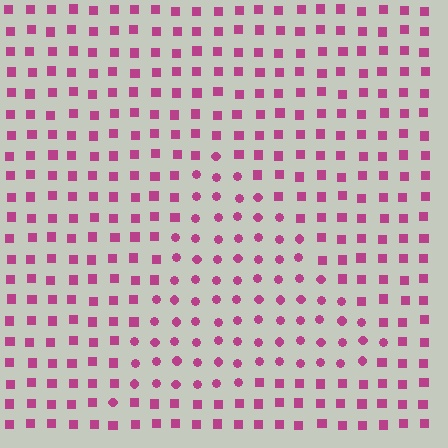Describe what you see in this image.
The image is filled with small magenta elements arranged in a uniform grid. A triangle-shaped region contains circles, while the surrounding area contains squares. The boundary is defined purely by the change in element shape.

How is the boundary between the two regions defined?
The boundary is defined by a change in element shape: circles inside vs. squares outside. All elements share the same color and spacing.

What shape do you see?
I see a triangle.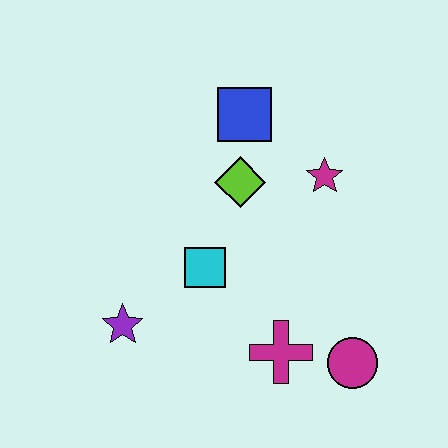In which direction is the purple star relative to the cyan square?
The purple star is to the left of the cyan square.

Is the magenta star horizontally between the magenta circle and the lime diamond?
Yes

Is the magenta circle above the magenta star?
No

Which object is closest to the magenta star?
The lime diamond is closest to the magenta star.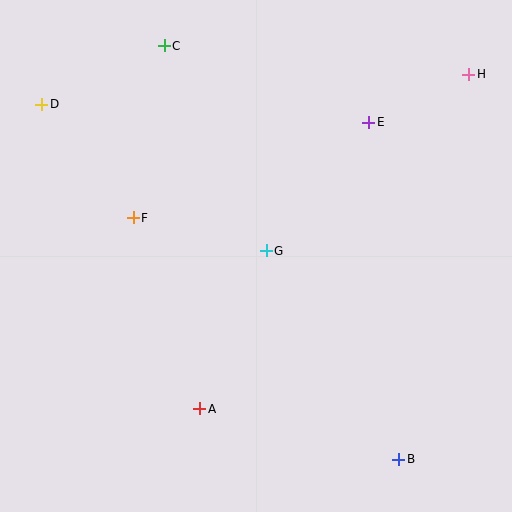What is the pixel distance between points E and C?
The distance between E and C is 218 pixels.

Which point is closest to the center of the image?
Point G at (266, 251) is closest to the center.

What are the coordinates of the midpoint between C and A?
The midpoint between C and A is at (182, 227).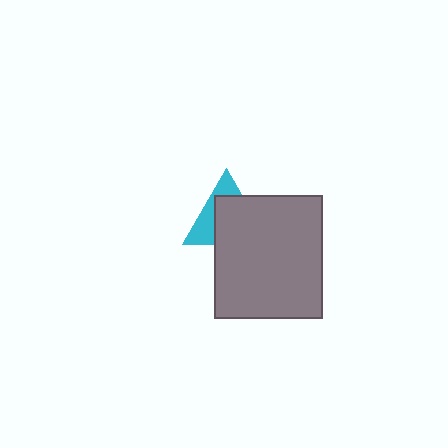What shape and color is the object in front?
The object in front is a gray rectangle.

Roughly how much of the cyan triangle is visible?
A small part of it is visible (roughly 38%).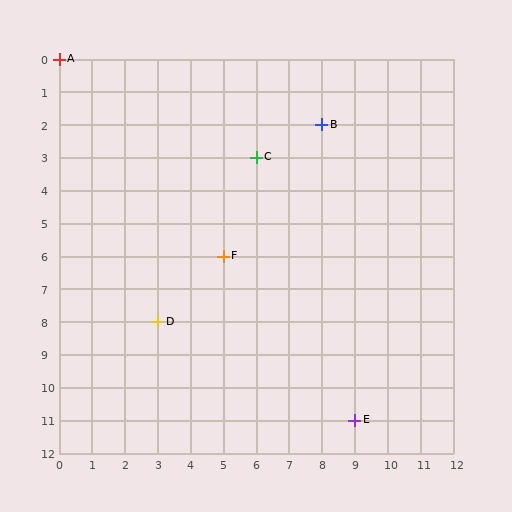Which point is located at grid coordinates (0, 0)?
Point A is at (0, 0).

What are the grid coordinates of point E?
Point E is at grid coordinates (9, 11).